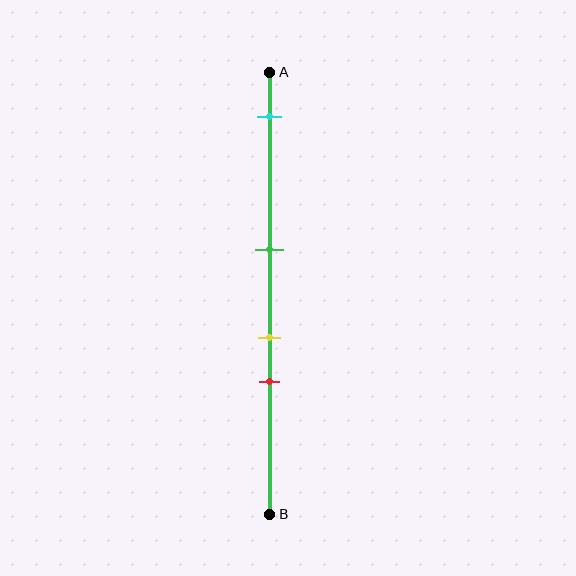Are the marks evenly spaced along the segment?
No, the marks are not evenly spaced.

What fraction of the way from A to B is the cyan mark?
The cyan mark is approximately 10% (0.1) of the way from A to B.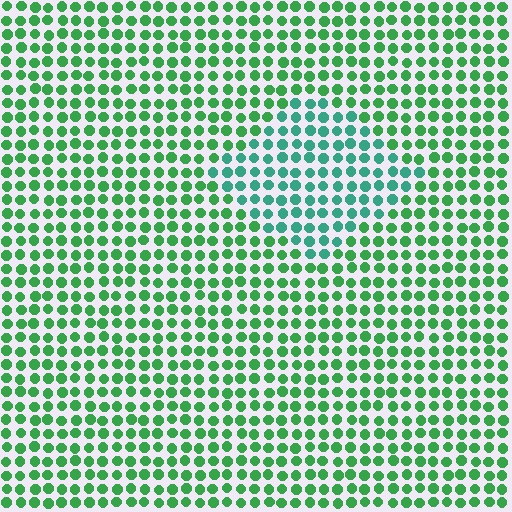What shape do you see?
I see a diamond.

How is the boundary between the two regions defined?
The boundary is defined purely by a slight shift in hue (about 33 degrees). Spacing, size, and orientation are identical on both sides.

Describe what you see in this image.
The image is filled with small green elements in a uniform arrangement. A diamond-shaped region is visible where the elements are tinted to a slightly different hue, forming a subtle color boundary.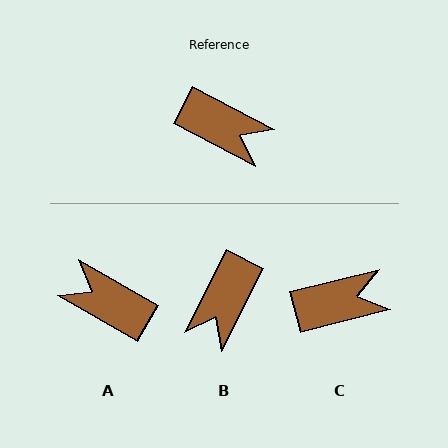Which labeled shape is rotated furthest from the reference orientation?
A, about 178 degrees away.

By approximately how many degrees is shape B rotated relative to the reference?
Approximately 89 degrees clockwise.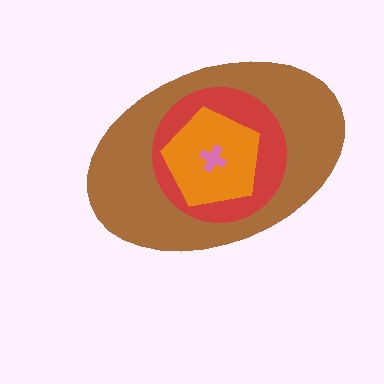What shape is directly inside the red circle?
The orange pentagon.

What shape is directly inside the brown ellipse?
The red circle.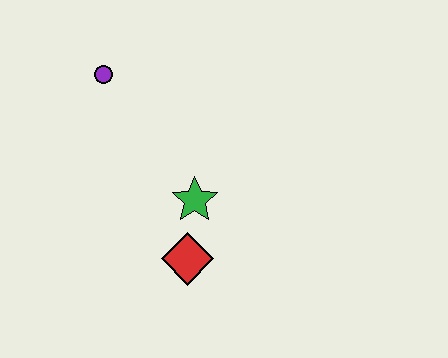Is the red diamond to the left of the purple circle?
No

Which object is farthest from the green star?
The purple circle is farthest from the green star.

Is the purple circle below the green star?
No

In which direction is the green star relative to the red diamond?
The green star is above the red diamond.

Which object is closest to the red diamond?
The green star is closest to the red diamond.